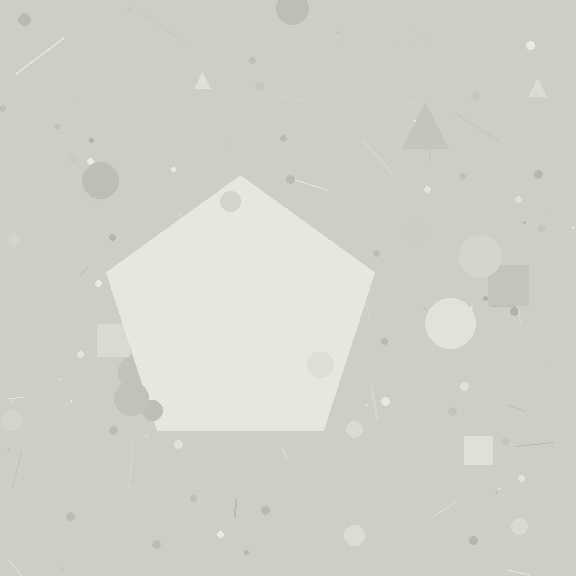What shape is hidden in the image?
A pentagon is hidden in the image.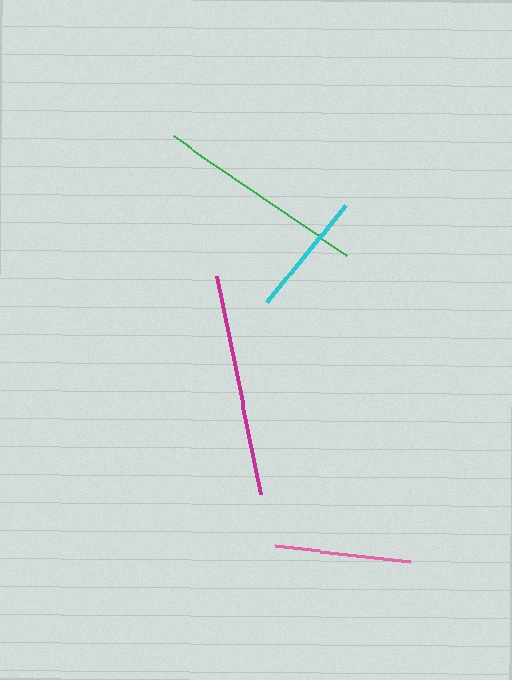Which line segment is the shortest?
The cyan line is the shortest at approximately 125 pixels.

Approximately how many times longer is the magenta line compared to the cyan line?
The magenta line is approximately 1.8 times the length of the cyan line.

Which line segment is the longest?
The magenta line is the longest at approximately 222 pixels.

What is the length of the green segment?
The green segment is approximately 211 pixels long.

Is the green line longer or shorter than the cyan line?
The green line is longer than the cyan line.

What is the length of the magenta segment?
The magenta segment is approximately 222 pixels long.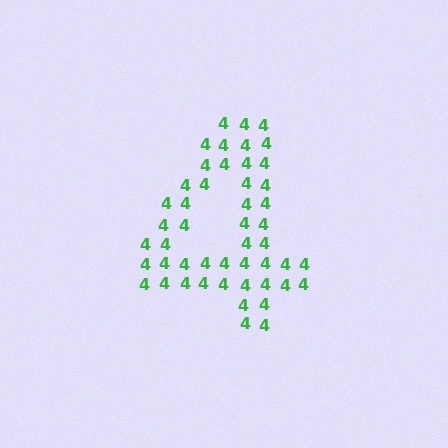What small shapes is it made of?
It is made of small digit 4's.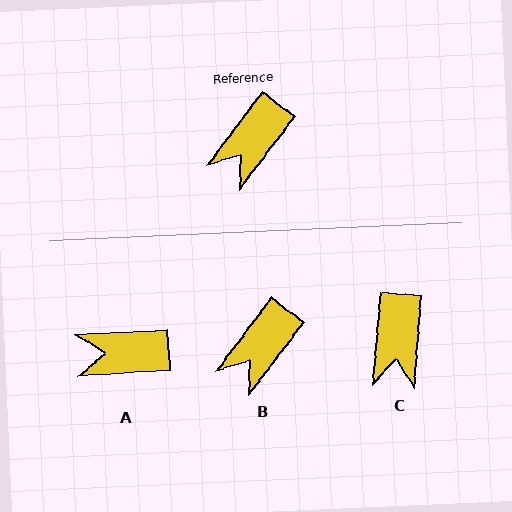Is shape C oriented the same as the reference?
No, it is off by about 33 degrees.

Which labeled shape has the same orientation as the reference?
B.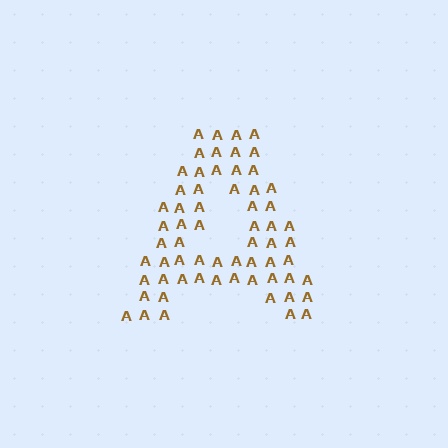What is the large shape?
The large shape is the letter A.